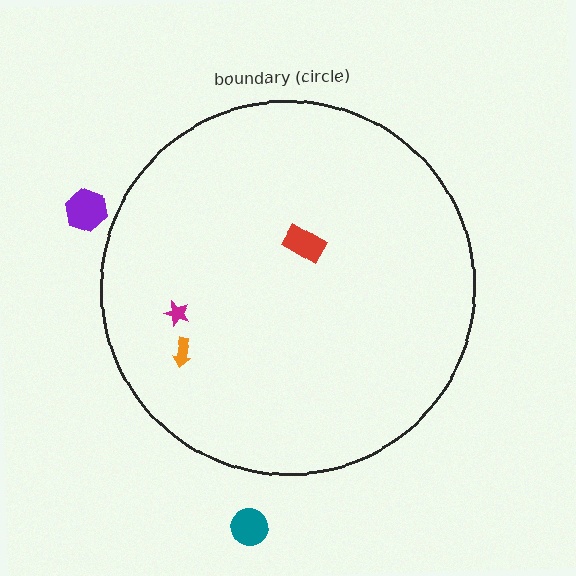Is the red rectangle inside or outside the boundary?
Inside.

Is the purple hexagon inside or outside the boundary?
Outside.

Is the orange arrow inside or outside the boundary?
Inside.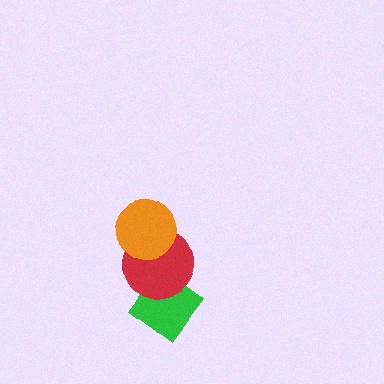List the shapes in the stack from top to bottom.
From top to bottom: the orange circle, the red circle, the green diamond.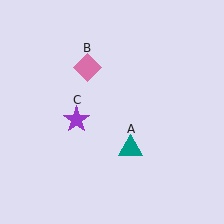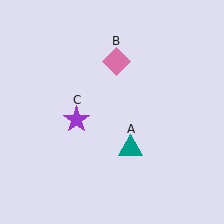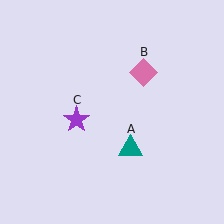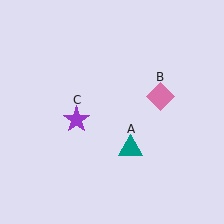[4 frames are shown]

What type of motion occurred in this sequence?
The pink diamond (object B) rotated clockwise around the center of the scene.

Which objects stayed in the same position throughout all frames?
Teal triangle (object A) and purple star (object C) remained stationary.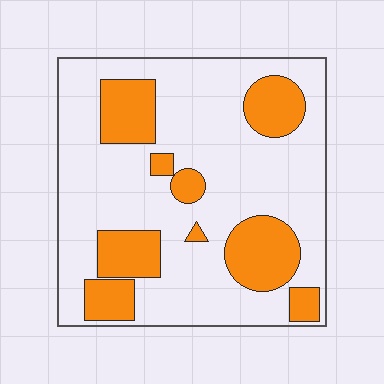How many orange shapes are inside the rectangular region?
9.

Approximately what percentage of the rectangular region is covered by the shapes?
Approximately 25%.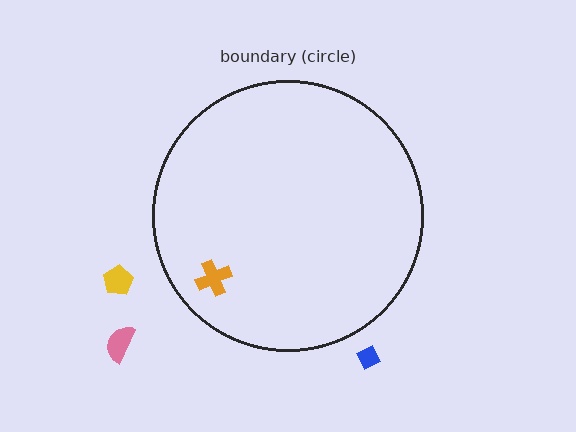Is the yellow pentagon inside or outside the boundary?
Outside.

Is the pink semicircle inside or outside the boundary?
Outside.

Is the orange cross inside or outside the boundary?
Inside.